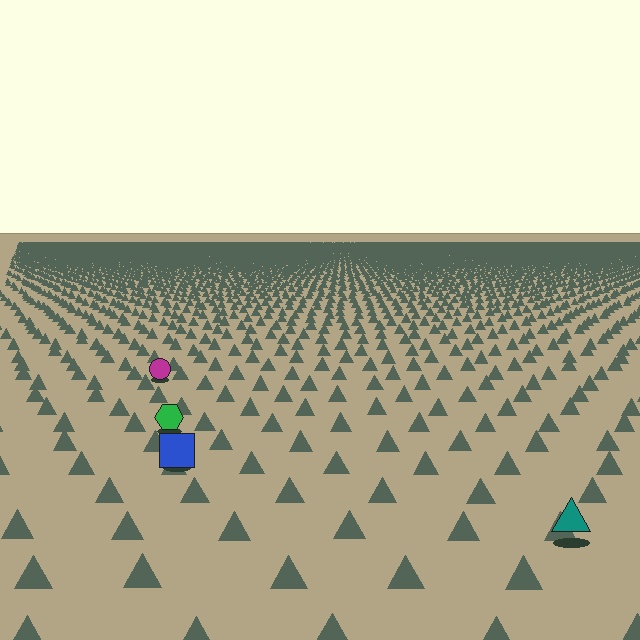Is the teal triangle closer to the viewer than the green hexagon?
Yes. The teal triangle is closer — you can tell from the texture gradient: the ground texture is coarser near it.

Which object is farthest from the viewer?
The magenta circle is farthest from the viewer. It appears smaller and the ground texture around it is denser.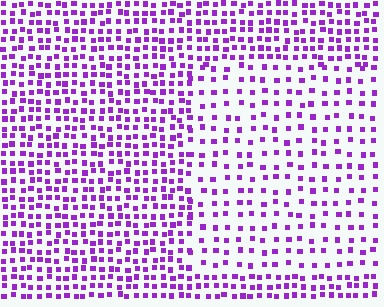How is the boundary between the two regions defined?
The boundary is defined by a change in element density (approximately 1.9x ratio). All elements are the same color, size, and shape.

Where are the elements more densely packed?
The elements are more densely packed outside the rectangle boundary.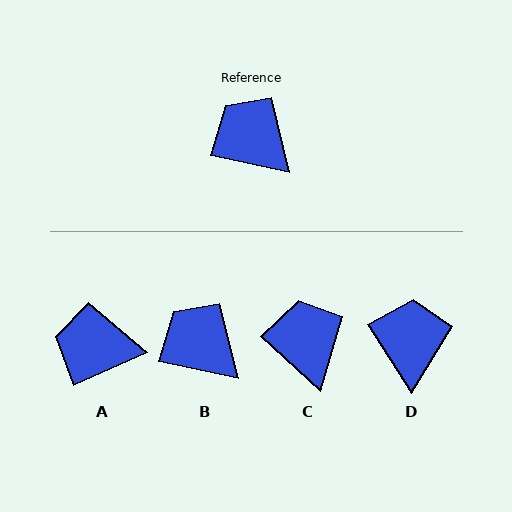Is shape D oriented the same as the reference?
No, it is off by about 45 degrees.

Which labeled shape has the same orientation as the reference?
B.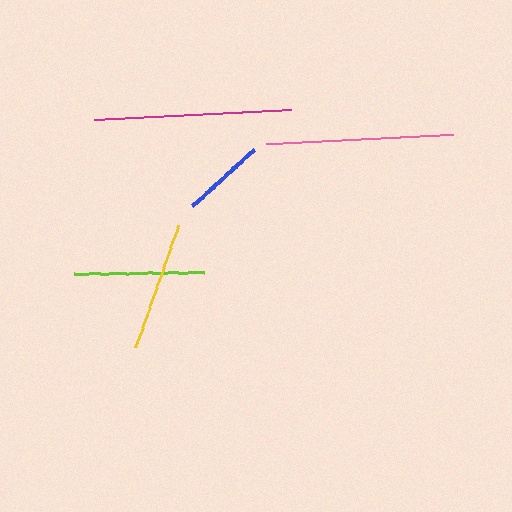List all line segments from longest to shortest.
From longest to shortest: magenta, pink, lime, yellow, blue.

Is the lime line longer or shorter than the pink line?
The pink line is longer than the lime line.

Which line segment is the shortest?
The blue line is the shortest at approximately 83 pixels.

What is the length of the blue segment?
The blue segment is approximately 83 pixels long.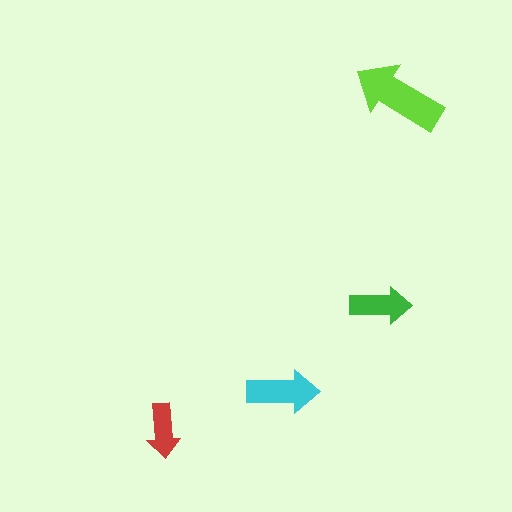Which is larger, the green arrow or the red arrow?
The green one.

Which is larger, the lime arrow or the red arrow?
The lime one.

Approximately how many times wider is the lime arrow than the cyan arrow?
About 1.5 times wider.